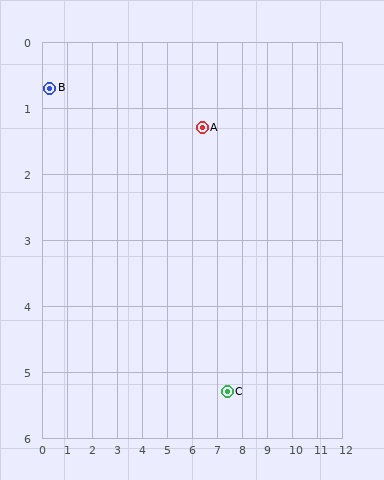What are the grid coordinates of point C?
Point C is at approximately (7.4, 5.3).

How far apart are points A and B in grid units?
Points A and B are about 6.1 grid units apart.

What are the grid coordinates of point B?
Point B is at approximately (0.3, 0.7).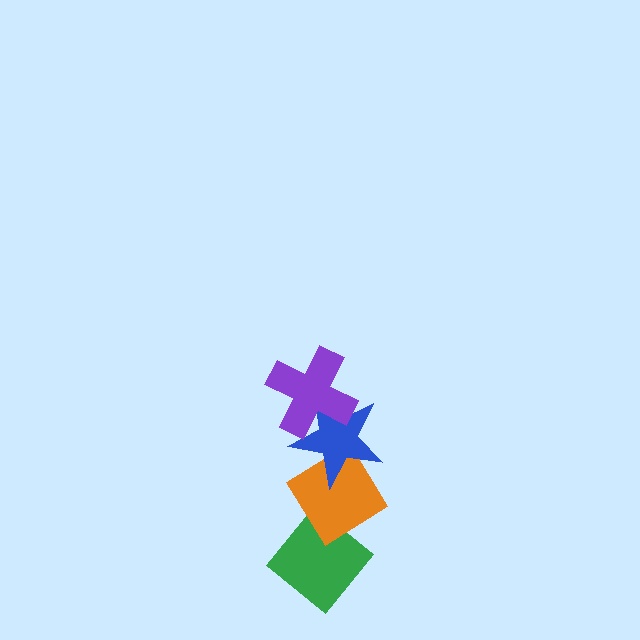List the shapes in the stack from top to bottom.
From top to bottom: the purple cross, the blue star, the orange diamond, the green diamond.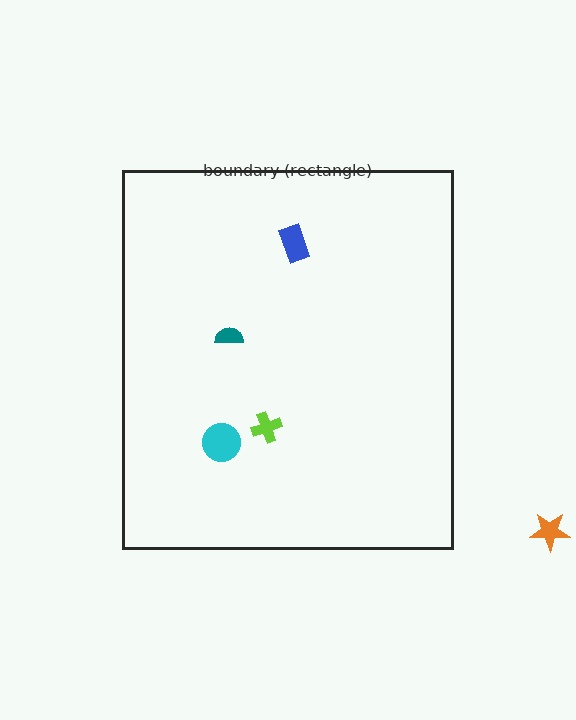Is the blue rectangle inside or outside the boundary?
Inside.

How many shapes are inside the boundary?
4 inside, 1 outside.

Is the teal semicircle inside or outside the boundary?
Inside.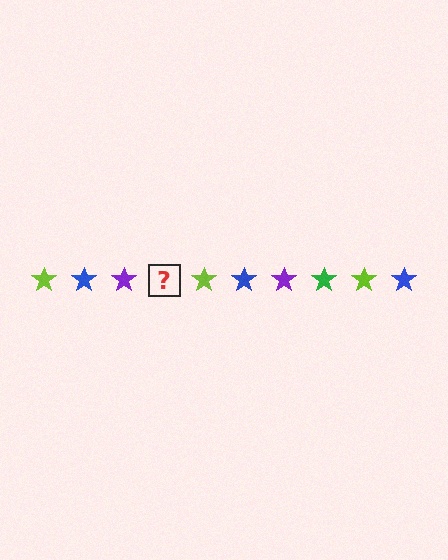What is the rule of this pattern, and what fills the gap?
The rule is that the pattern cycles through lime, blue, purple, green stars. The gap should be filled with a green star.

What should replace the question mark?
The question mark should be replaced with a green star.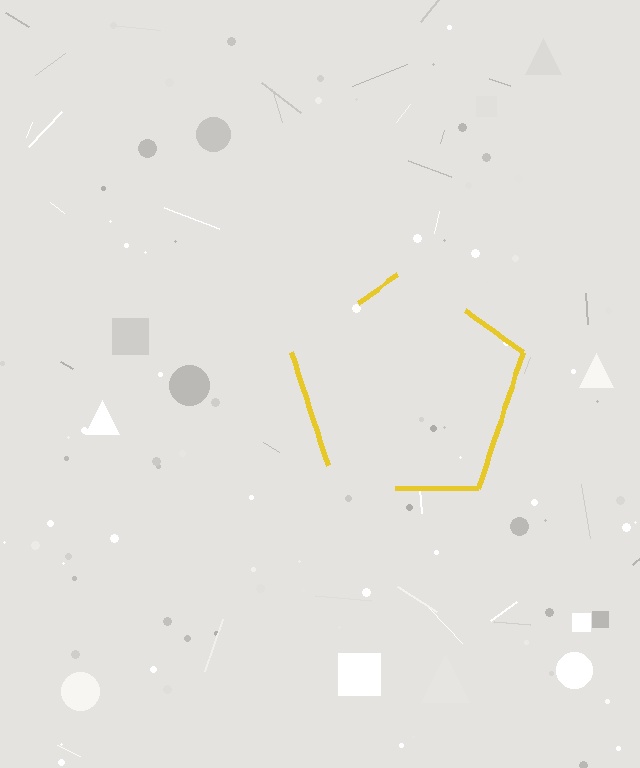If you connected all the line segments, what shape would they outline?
They would outline a pentagon.